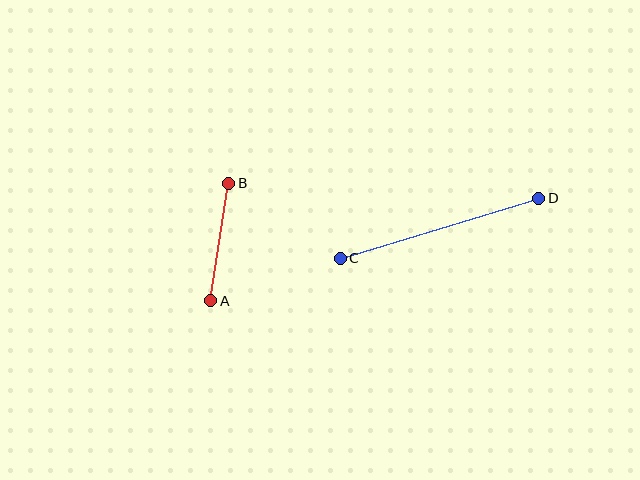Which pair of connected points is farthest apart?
Points C and D are farthest apart.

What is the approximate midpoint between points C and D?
The midpoint is at approximately (439, 228) pixels.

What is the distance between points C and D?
The distance is approximately 207 pixels.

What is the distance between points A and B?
The distance is approximately 119 pixels.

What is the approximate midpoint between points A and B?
The midpoint is at approximately (220, 242) pixels.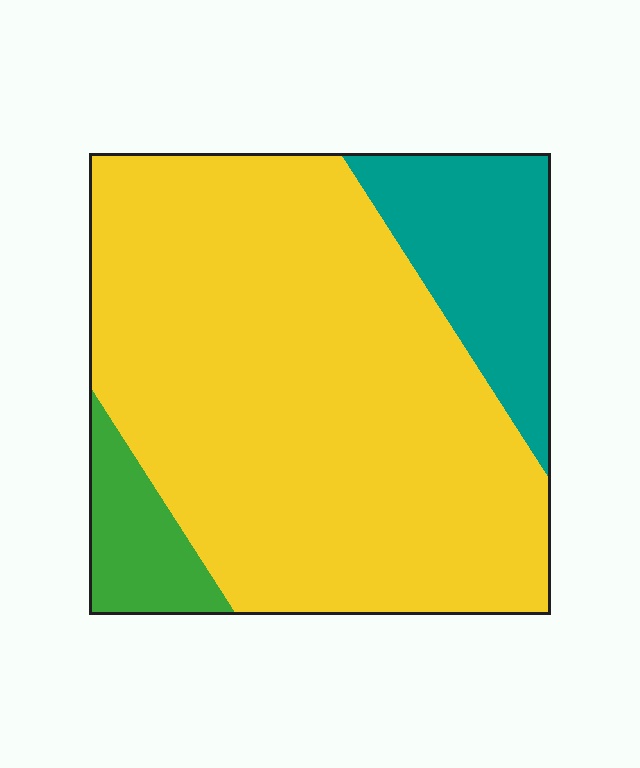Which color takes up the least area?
Green, at roughly 10%.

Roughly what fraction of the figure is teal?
Teal covers roughly 15% of the figure.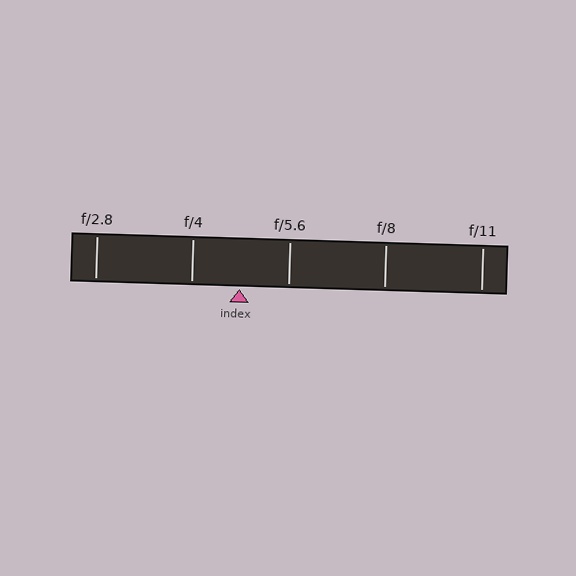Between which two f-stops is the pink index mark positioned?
The index mark is between f/4 and f/5.6.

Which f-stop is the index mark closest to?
The index mark is closest to f/4.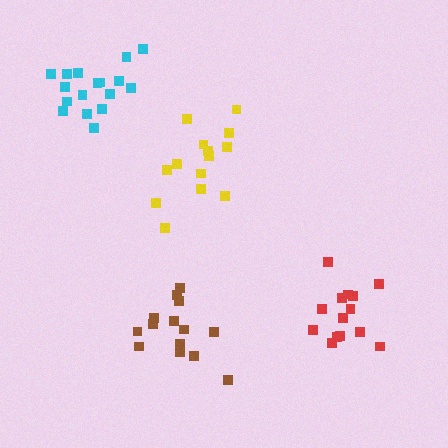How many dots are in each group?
Group 1: 14 dots, Group 2: 17 dots, Group 3: 14 dots, Group 4: 14 dots (59 total).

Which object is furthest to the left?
The cyan cluster is leftmost.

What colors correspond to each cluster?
The clusters are colored: yellow, cyan, red, brown.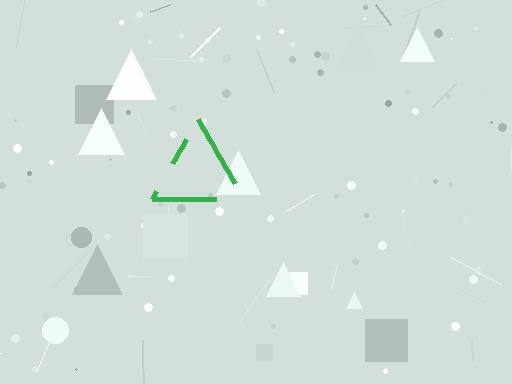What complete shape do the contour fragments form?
The contour fragments form a triangle.